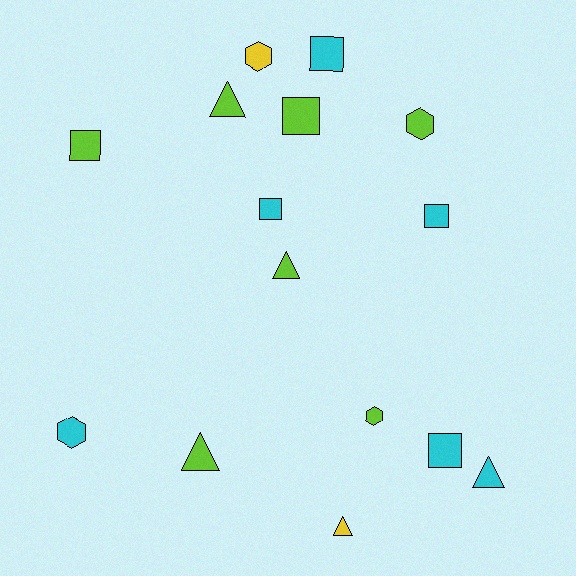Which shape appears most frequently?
Square, with 6 objects.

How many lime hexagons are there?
There are 2 lime hexagons.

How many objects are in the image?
There are 15 objects.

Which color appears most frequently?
Lime, with 7 objects.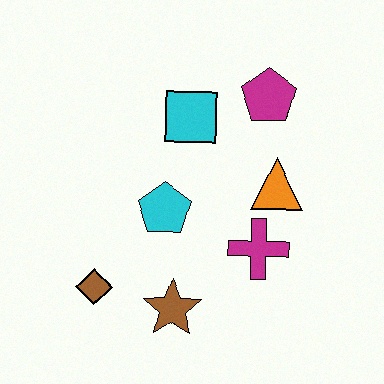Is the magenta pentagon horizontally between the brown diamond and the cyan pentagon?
No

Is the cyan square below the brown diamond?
No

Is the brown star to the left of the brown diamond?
No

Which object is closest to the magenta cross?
The orange triangle is closest to the magenta cross.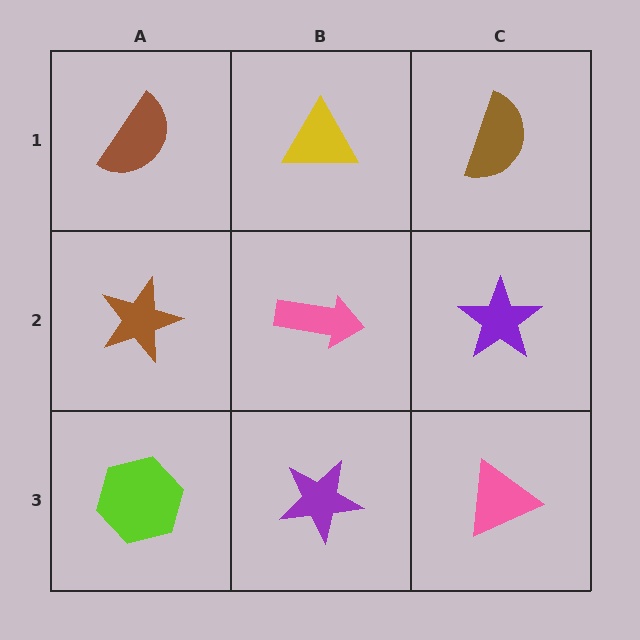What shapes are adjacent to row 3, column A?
A brown star (row 2, column A), a purple star (row 3, column B).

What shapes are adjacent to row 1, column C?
A purple star (row 2, column C), a yellow triangle (row 1, column B).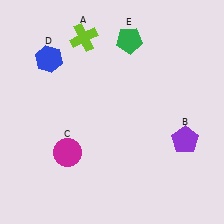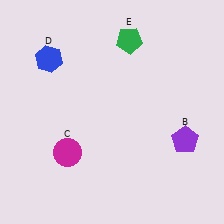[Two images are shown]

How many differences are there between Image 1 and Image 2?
There is 1 difference between the two images.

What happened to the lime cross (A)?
The lime cross (A) was removed in Image 2. It was in the top-left area of Image 1.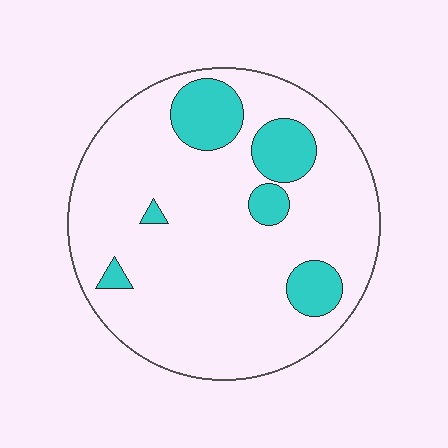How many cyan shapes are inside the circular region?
6.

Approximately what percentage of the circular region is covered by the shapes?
Approximately 15%.